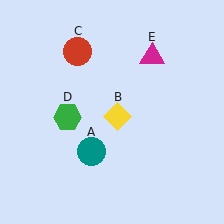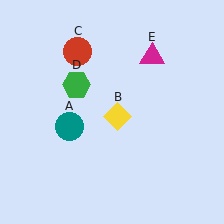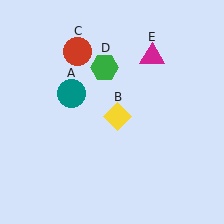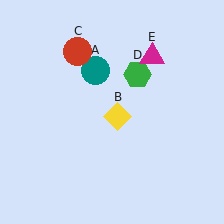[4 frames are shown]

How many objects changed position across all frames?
2 objects changed position: teal circle (object A), green hexagon (object D).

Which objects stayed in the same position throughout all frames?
Yellow diamond (object B) and red circle (object C) and magenta triangle (object E) remained stationary.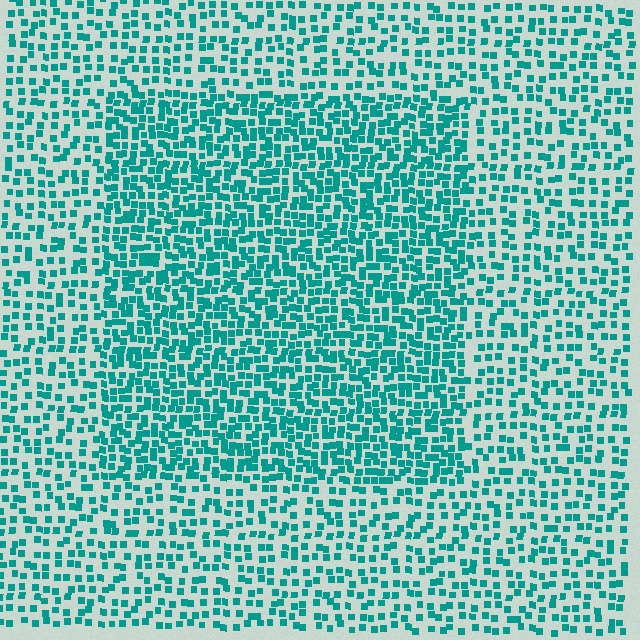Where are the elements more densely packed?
The elements are more densely packed inside the rectangle boundary.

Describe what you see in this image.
The image contains small teal elements arranged at two different densities. A rectangle-shaped region is visible where the elements are more densely packed than the surrounding area.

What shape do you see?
I see a rectangle.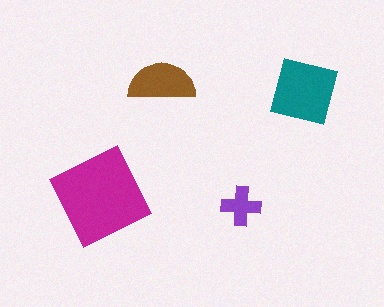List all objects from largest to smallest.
The magenta diamond, the teal square, the brown semicircle, the purple cross.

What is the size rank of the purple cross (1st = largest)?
4th.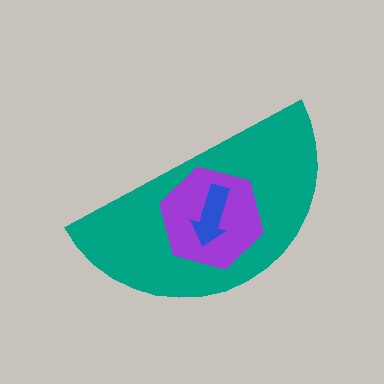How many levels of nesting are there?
3.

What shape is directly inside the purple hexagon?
The blue arrow.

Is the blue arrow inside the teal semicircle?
Yes.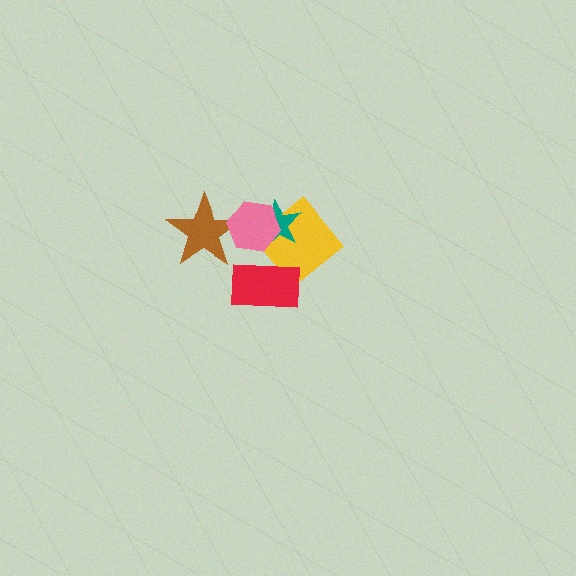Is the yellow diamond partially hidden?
Yes, it is partially covered by another shape.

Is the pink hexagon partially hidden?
No, no other shape covers it.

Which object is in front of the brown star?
The pink hexagon is in front of the brown star.